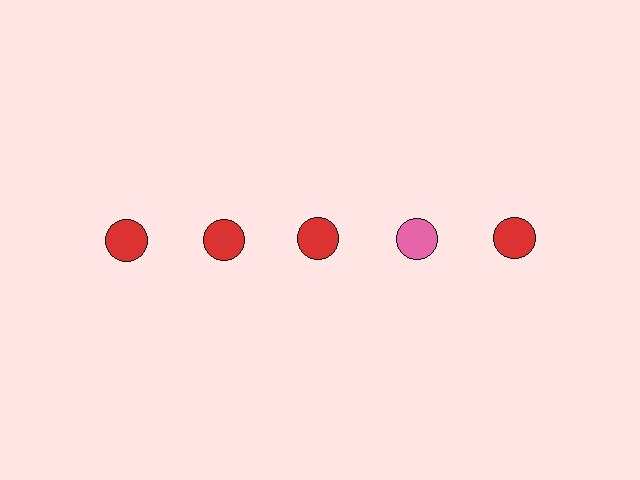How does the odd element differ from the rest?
It has a different color: pink instead of red.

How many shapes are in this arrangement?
There are 5 shapes arranged in a grid pattern.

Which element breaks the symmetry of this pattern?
The pink circle in the top row, second from right column breaks the symmetry. All other shapes are red circles.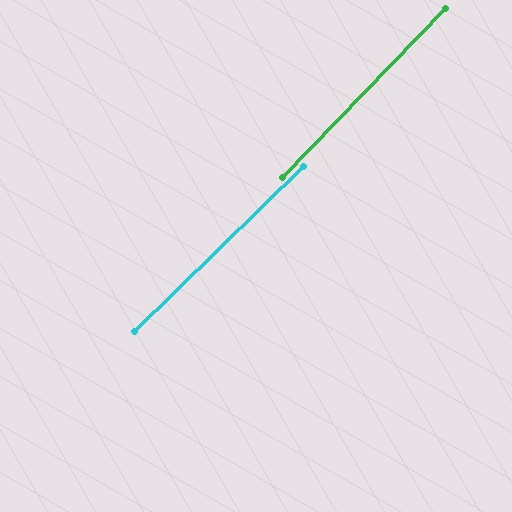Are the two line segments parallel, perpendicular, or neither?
Parallel — their directions differ by only 1.7°.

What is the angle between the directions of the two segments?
Approximately 2 degrees.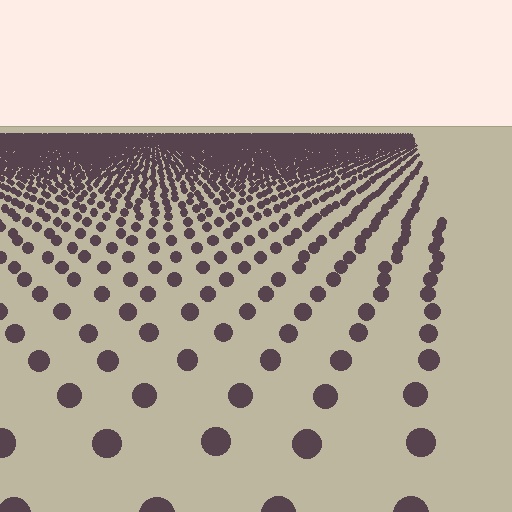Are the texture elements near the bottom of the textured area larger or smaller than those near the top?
Larger. Near the bottom, elements are closer to the viewer and appear at a bigger on-screen size.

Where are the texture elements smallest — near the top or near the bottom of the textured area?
Near the top.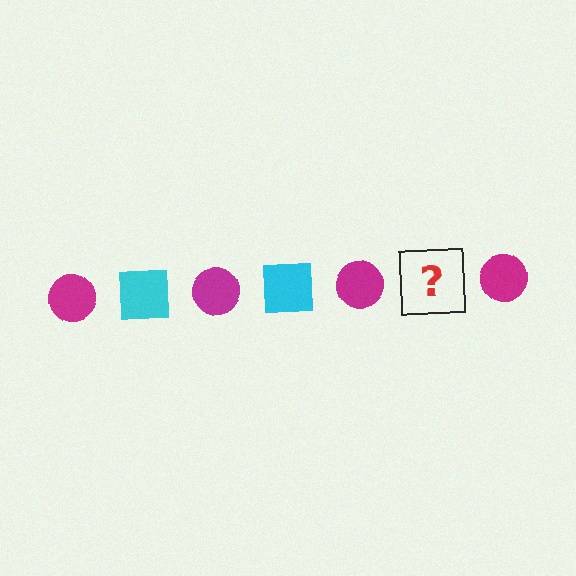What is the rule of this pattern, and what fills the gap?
The rule is that the pattern alternates between magenta circle and cyan square. The gap should be filled with a cyan square.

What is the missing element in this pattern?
The missing element is a cyan square.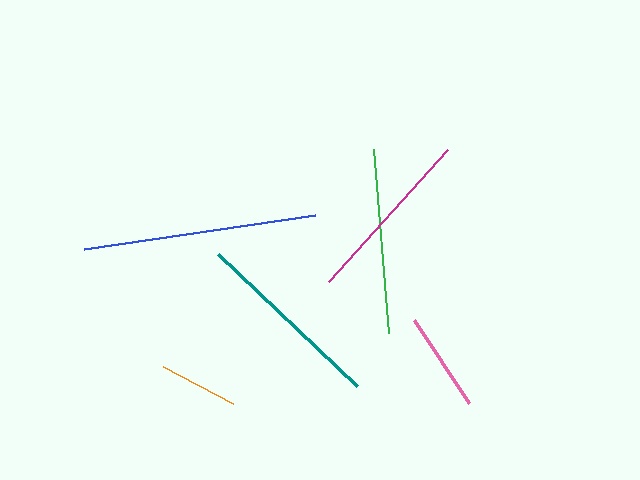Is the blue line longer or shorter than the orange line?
The blue line is longer than the orange line.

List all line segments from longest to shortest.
From longest to shortest: blue, teal, green, magenta, pink, orange.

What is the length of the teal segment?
The teal segment is approximately 192 pixels long.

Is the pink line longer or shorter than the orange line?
The pink line is longer than the orange line.